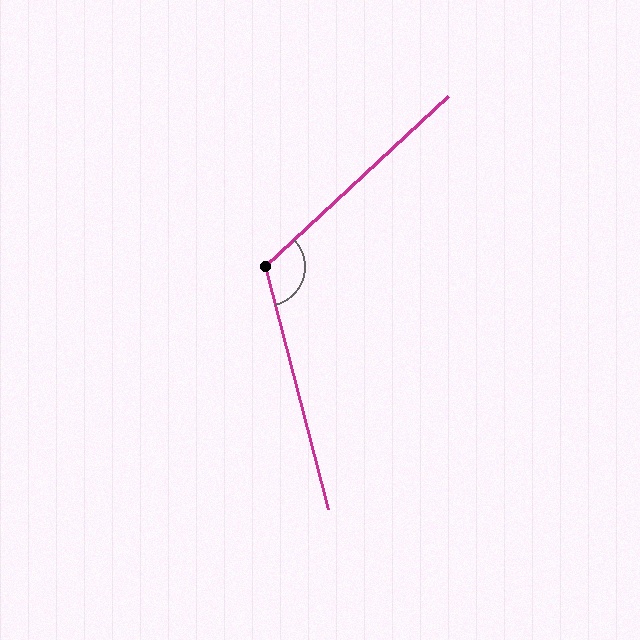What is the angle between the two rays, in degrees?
Approximately 118 degrees.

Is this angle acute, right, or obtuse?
It is obtuse.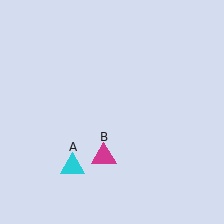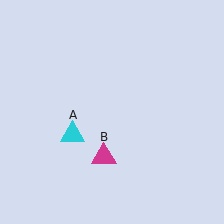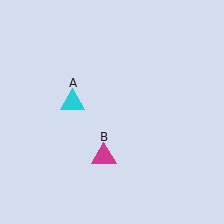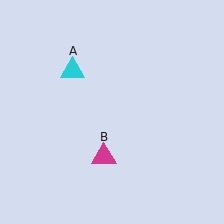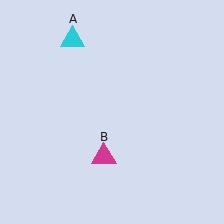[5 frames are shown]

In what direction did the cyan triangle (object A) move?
The cyan triangle (object A) moved up.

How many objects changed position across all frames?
1 object changed position: cyan triangle (object A).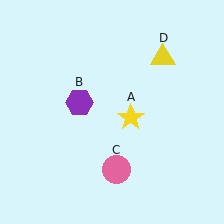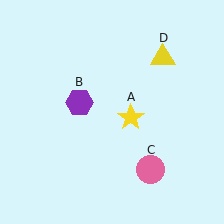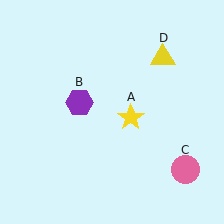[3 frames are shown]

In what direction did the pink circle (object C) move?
The pink circle (object C) moved right.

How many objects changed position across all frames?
1 object changed position: pink circle (object C).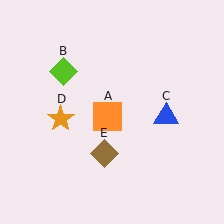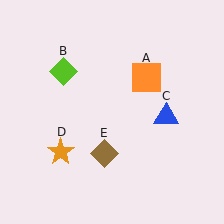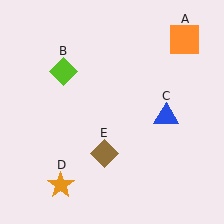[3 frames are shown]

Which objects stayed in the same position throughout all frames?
Lime diamond (object B) and blue triangle (object C) and brown diamond (object E) remained stationary.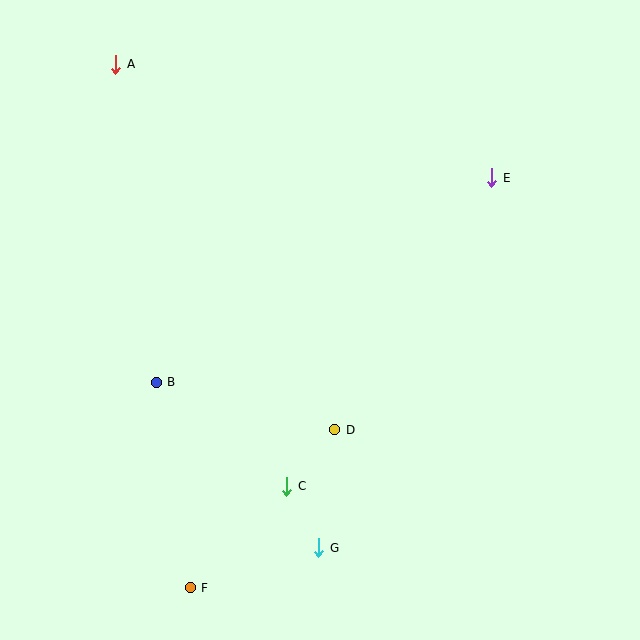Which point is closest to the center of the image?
Point D at (335, 430) is closest to the center.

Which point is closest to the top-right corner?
Point E is closest to the top-right corner.